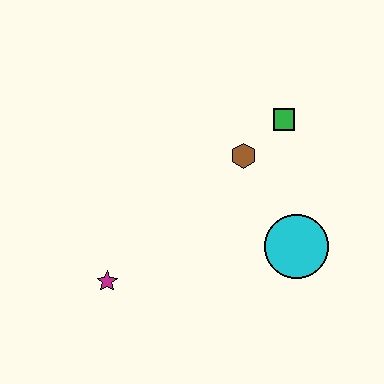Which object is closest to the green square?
The brown hexagon is closest to the green square.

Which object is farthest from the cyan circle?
The magenta star is farthest from the cyan circle.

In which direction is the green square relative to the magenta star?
The green square is to the right of the magenta star.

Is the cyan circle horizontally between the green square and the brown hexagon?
No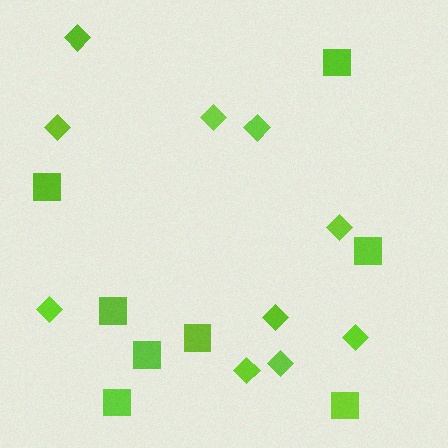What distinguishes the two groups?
There are 2 groups: one group of squares (8) and one group of diamonds (10).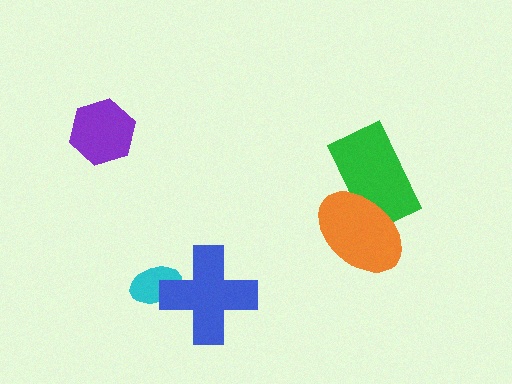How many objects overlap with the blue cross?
1 object overlaps with the blue cross.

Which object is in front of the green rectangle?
The orange ellipse is in front of the green rectangle.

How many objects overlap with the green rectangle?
1 object overlaps with the green rectangle.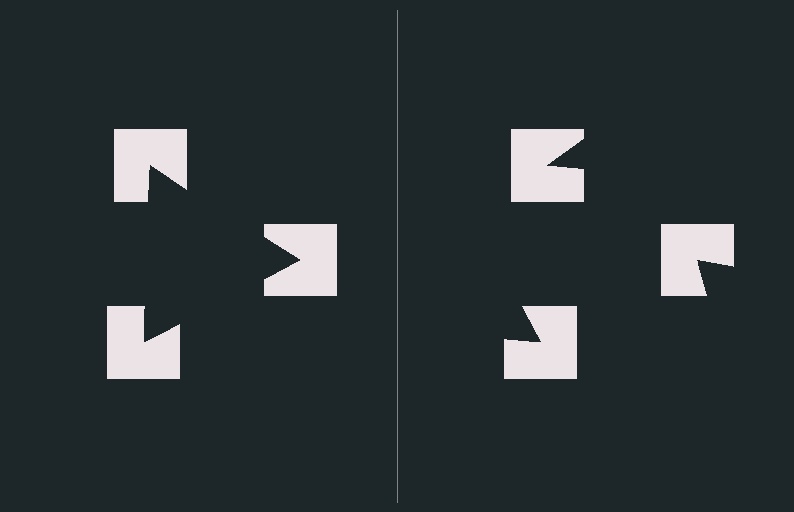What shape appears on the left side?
An illusory triangle.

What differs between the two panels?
The notched squares are positioned identically on both sides; only the wedge orientations differ. On the left they align to a triangle; on the right they are misaligned.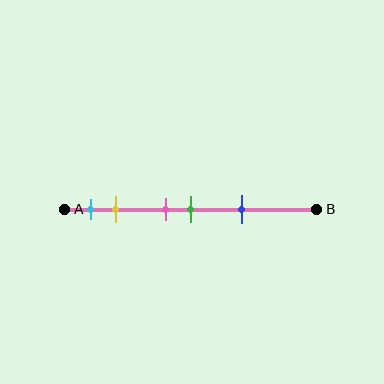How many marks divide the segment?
There are 5 marks dividing the segment.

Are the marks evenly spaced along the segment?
No, the marks are not evenly spaced.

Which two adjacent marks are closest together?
The pink and green marks are the closest adjacent pair.